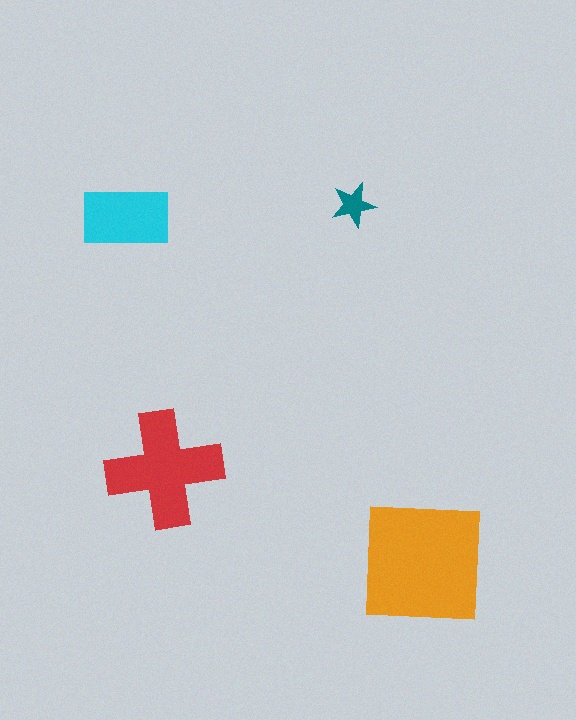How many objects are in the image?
There are 4 objects in the image.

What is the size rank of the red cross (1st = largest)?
2nd.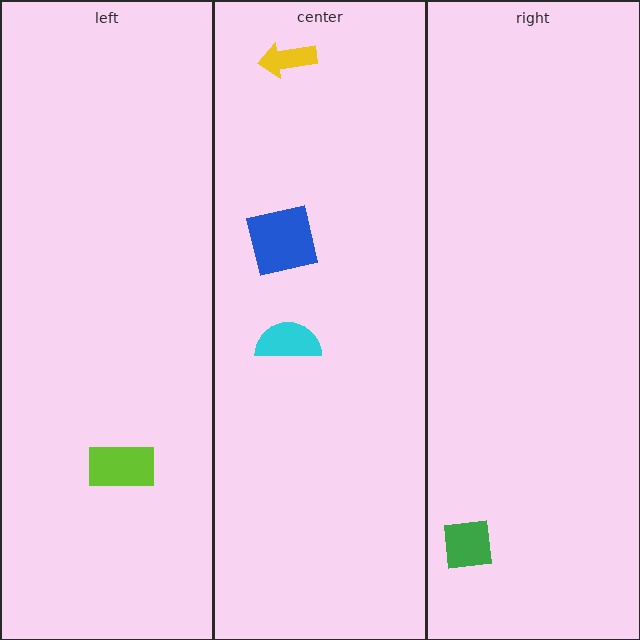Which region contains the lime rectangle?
The left region.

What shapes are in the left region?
The lime rectangle.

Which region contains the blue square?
The center region.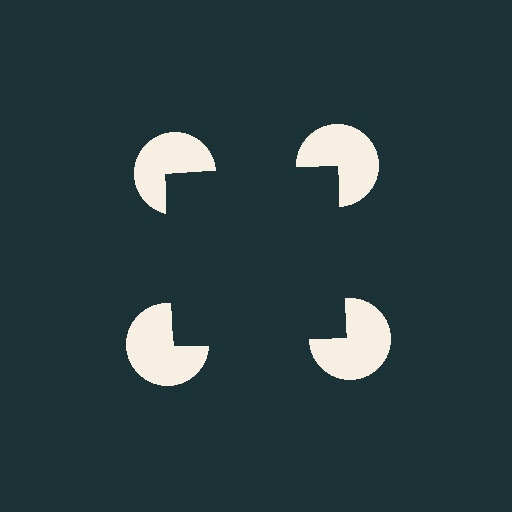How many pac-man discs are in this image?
There are 4 — one at each vertex of the illusory square.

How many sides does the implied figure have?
4 sides.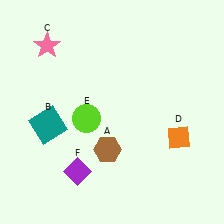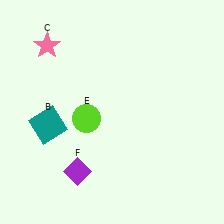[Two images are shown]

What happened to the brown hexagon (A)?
The brown hexagon (A) was removed in Image 2. It was in the bottom-left area of Image 1.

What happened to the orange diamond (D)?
The orange diamond (D) was removed in Image 2. It was in the bottom-right area of Image 1.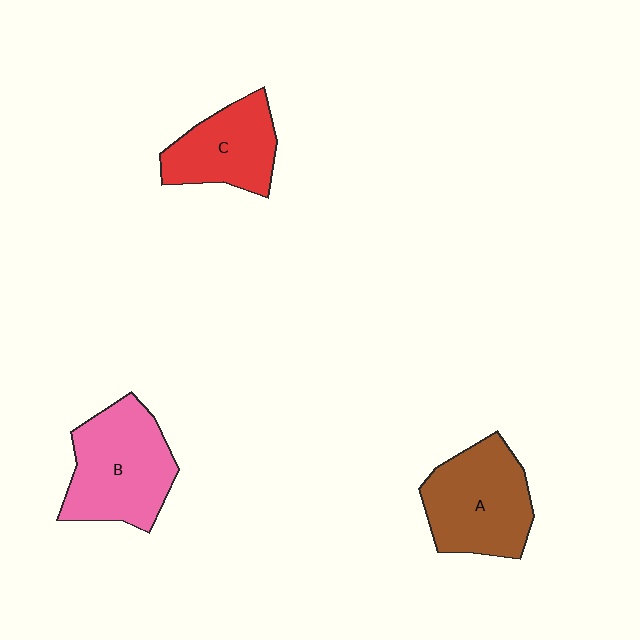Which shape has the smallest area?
Shape C (red).